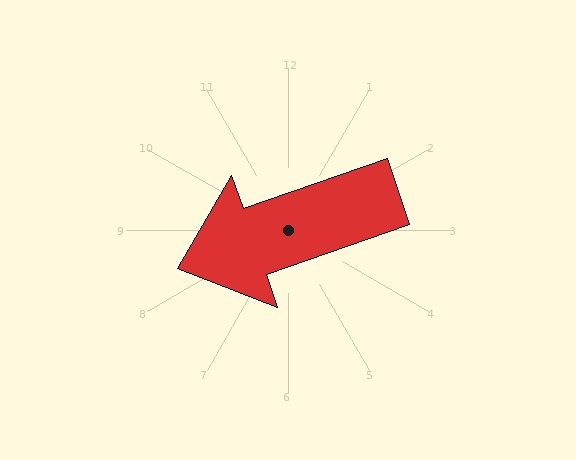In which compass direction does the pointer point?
West.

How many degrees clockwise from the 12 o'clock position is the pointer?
Approximately 251 degrees.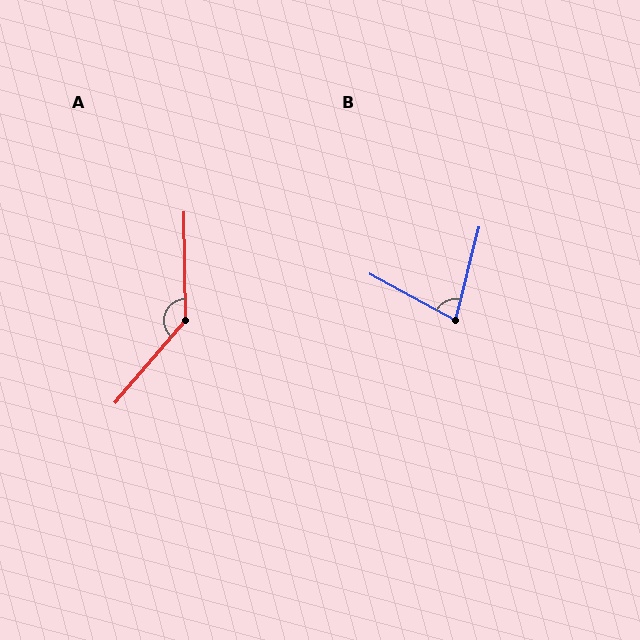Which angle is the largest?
A, at approximately 139 degrees.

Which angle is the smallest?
B, at approximately 76 degrees.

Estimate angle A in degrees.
Approximately 139 degrees.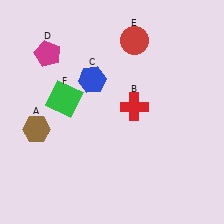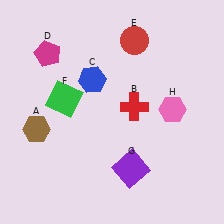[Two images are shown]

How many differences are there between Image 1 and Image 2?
There are 2 differences between the two images.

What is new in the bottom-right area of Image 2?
A purple square (G) was added in the bottom-right area of Image 2.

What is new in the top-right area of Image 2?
A pink hexagon (H) was added in the top-right area of Image 2.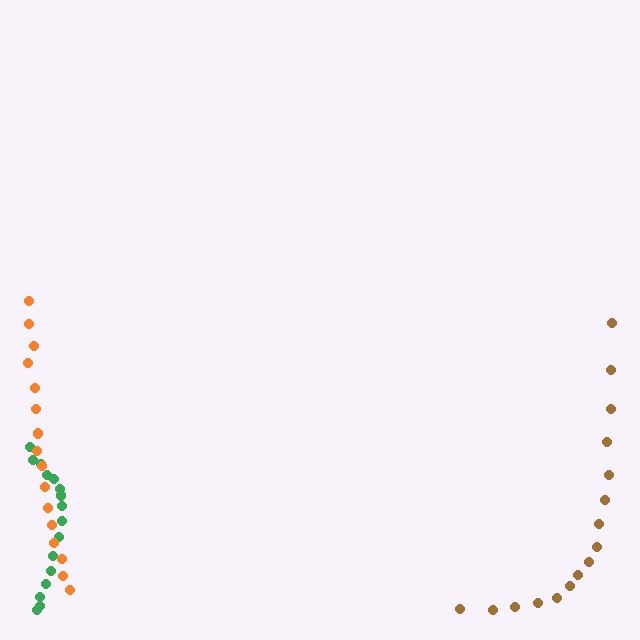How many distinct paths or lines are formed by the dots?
There are 3 distinct paths.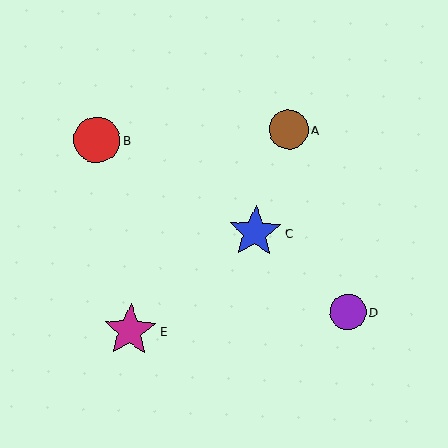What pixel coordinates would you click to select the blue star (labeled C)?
Click at (255, 232) to select the blue star C.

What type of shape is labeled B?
Shape B is a red circle.